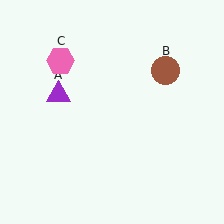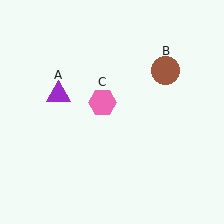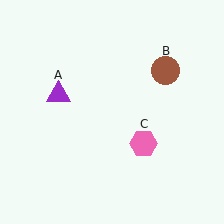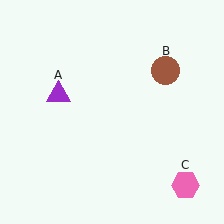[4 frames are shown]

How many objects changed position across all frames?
1 object changed position: pink hexagon (object C).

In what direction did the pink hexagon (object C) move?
The pink hexagon (object C) moved down and to the right.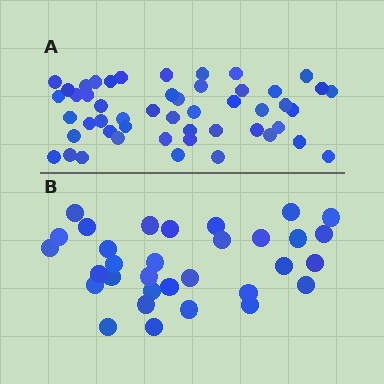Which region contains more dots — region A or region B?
Region A (the top region) has more dots.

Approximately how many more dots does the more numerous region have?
Region A has approximately 20 more dots than region B.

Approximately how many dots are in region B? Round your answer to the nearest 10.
About 30 dots. (The exact count is 32, which rounds to 30.)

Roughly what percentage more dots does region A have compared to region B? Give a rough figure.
About 55% more.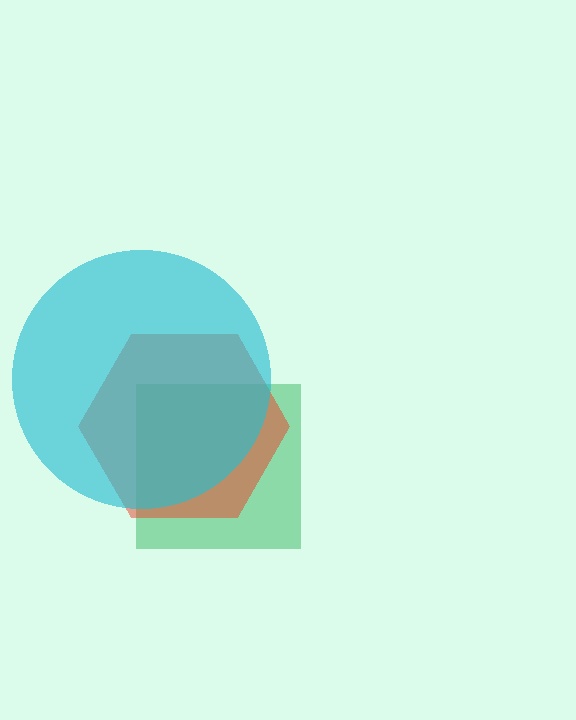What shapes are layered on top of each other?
The layered shapes are: a green square, a red hexagon, a cyan circle.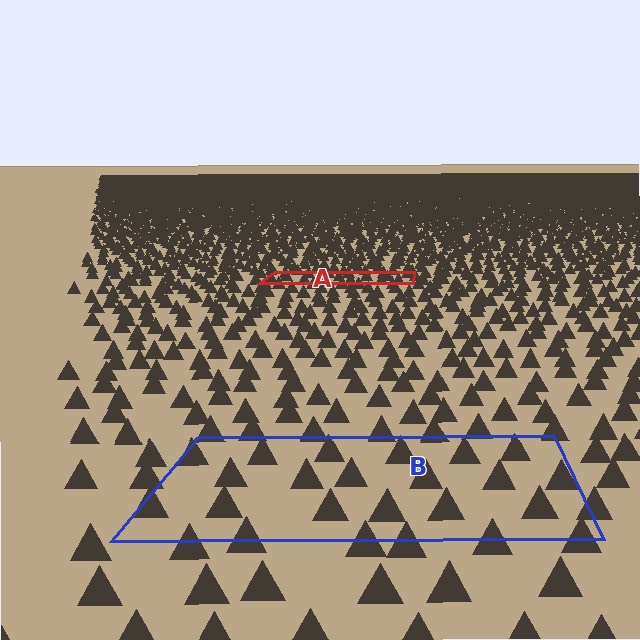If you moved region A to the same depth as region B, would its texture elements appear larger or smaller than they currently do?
They would appear larger. At a closer depth, the same texture elements are projected at a bigger on-screen size.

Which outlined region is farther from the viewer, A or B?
Region A is farther from the viewer — the texture elements inside it appear smaller and more densely packed.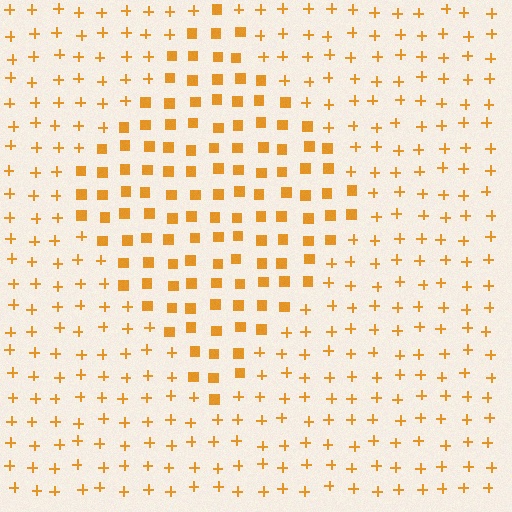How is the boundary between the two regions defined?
The boundary is defined by a change in element shape: squares inside vs. plus signs outside. All elements share the same color and spacing.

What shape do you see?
I see a diamond.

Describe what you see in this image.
The image is filled with small orange elements arranged in a uniform grid. A diamond-shaped region contains squares, while the surrounding area contains plus signs. The boundary is defined purely by the change in element shape.